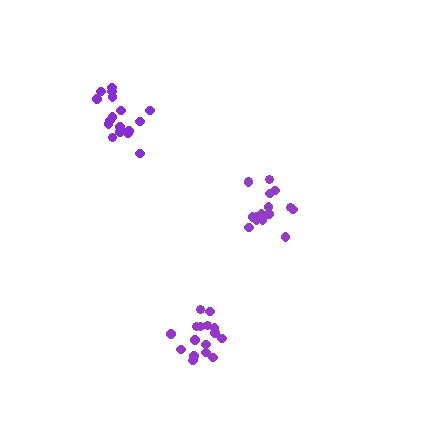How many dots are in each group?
Group 1: 16 dots, Group 2: 16 dots, Group 3: 17 dots (49 total).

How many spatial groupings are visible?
There are 3 spatial groupings.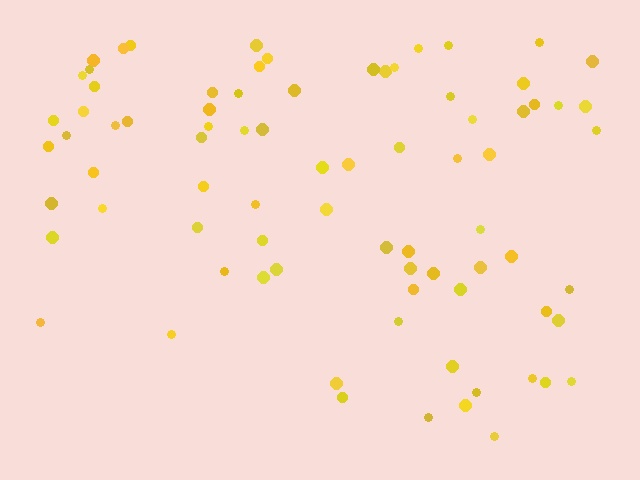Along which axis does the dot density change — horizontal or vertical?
Vertical.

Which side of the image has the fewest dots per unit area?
The bottom.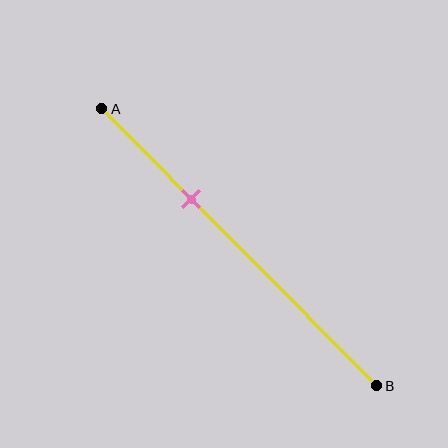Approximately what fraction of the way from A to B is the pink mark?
The pink mark is approximately 35% of the way from A to B.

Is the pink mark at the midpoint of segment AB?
No, the mark is at about 35% from A, not at the 50% midpoint.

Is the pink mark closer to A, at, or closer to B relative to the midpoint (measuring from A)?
The pink mark is closer to point A than the midpoint of segment AB.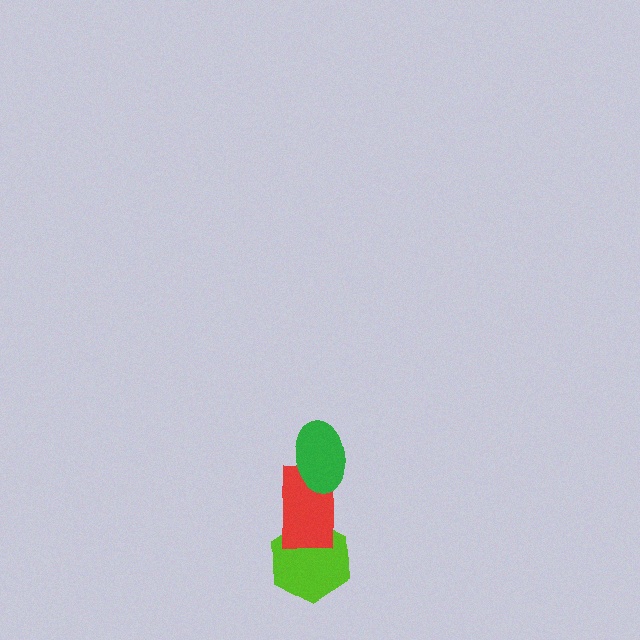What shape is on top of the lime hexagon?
The red rectangle is on top of the lime hexagon.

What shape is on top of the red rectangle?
The green ellipse is on top of the red rectangle.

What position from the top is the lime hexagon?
The lime hexagon is 3rd from the top.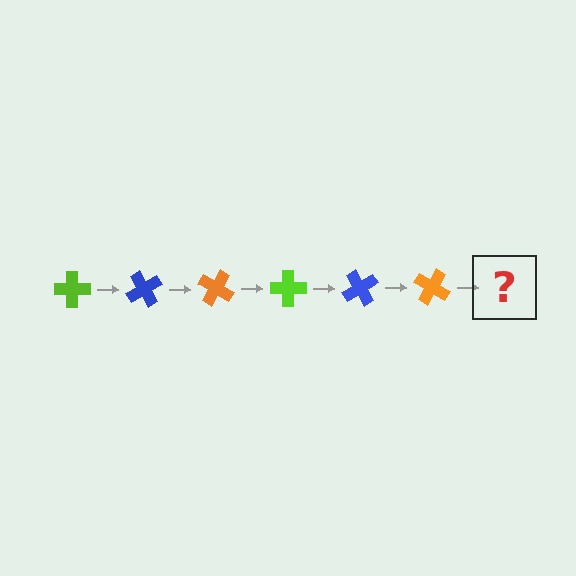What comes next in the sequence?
The next element should be a lime cross, rotated 360 degrees from the start.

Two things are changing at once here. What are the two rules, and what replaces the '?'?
The two rules are that it rotates 60 degrees each step and the color cycles through lime, blue, and orange. The '?' should be a lime cross, rotated 360 degrees from the start.